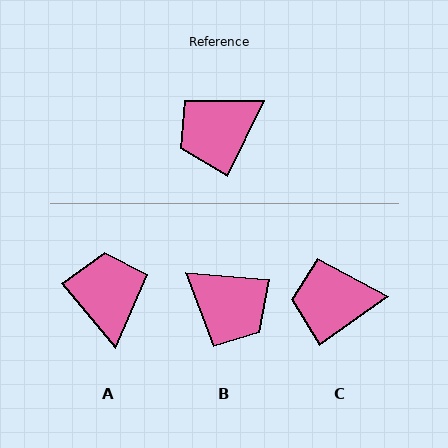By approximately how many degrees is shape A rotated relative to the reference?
Approximately 113 degrees clockwise.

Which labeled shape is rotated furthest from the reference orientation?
A, about 113 degrees away.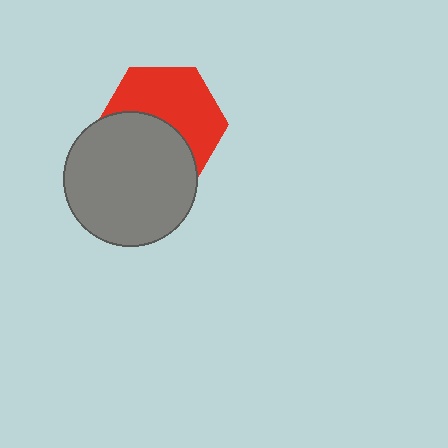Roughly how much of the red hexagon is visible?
About half of it is visible (roughly 55%).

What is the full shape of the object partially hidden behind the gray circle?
The partially hidden object is a red hexagon.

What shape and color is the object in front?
The object in front is a gray circle.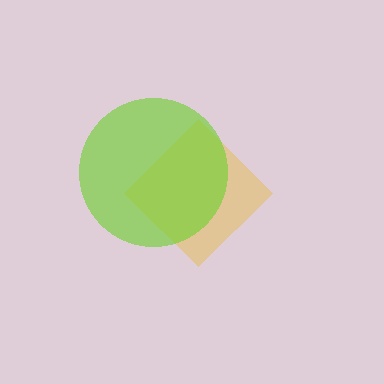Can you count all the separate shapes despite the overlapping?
Yes, there are 2 separate shapes.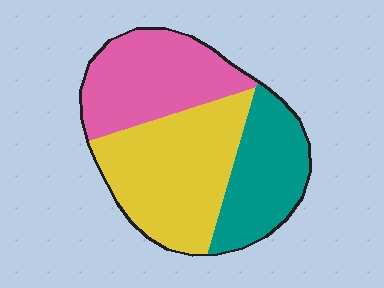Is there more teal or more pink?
Pink.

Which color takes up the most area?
Yellow, at roughly 40%.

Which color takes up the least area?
Teal, at roughly 25%.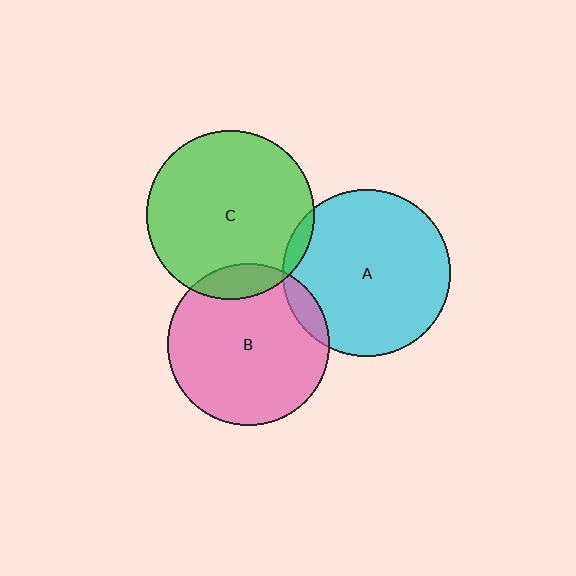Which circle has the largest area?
Circle C (green).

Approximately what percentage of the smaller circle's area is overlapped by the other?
Approximately 10%.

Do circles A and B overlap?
Yes.